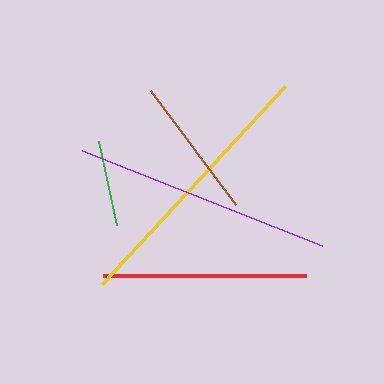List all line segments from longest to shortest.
From longest to shortest: yellow, purple, red, brown, green.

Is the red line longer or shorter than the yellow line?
The yellow line is longer than the red line.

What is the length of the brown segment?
The brown segment is approximately 142 pixels long.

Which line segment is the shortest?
The green line is the shortest at approximately 86 pixels.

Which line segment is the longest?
The yellow line is the longest at approximately 270 pixels.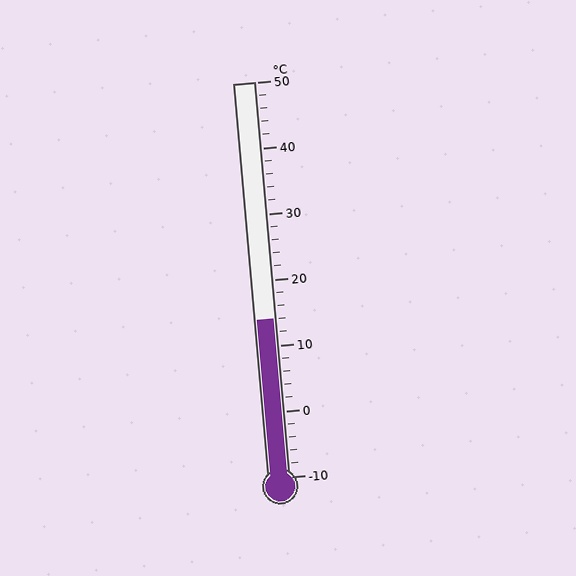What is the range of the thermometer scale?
The thermometer scale ranges from -10°C to 50°C.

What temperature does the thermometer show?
The thermometer shows approximately 14°C.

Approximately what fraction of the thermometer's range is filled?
The thermometer is filled to approximately 40% of its range.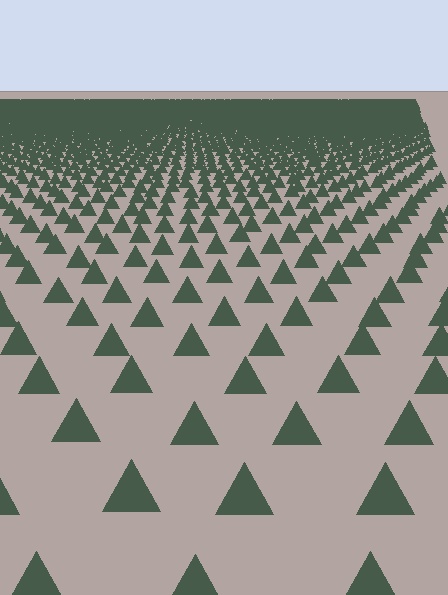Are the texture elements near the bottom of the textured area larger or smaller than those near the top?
Larger. Near the bottom, elements are closer to the viewer and appear at a bigger on-screen size.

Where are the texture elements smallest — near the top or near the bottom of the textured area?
Near the top.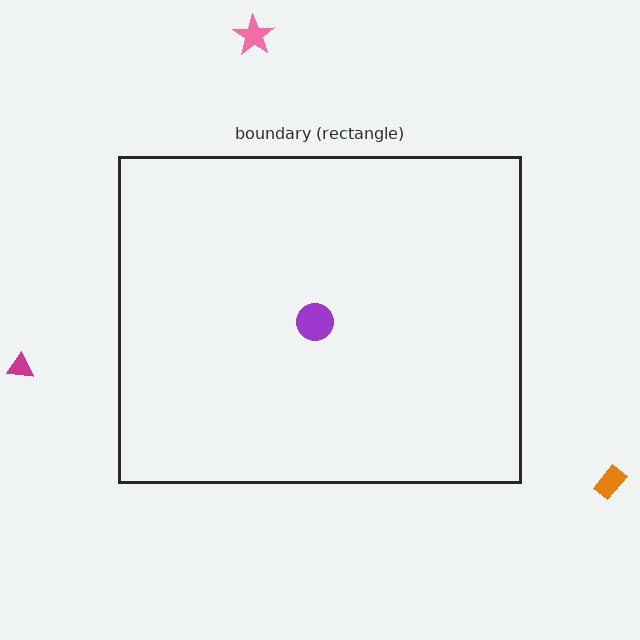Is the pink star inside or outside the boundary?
Outside.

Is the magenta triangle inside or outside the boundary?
Outside.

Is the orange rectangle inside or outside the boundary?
Outside.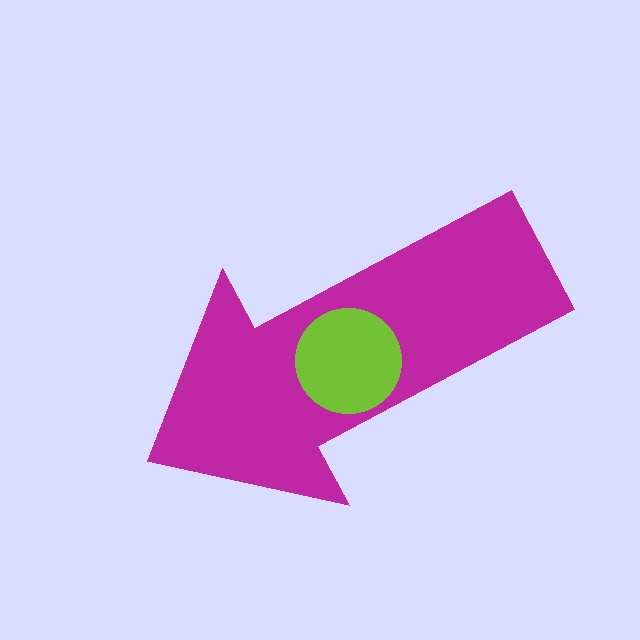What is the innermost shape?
The lime circle.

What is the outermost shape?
The magenta arrow.